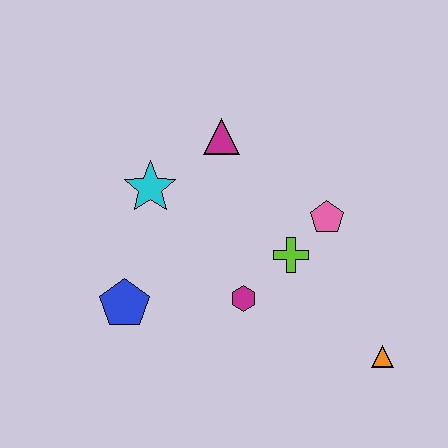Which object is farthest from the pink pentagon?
The blue pentagon is farthest from the pink pentagon.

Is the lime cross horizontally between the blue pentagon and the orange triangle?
Yes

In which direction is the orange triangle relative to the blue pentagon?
The orange triangle is to the right of the blue pentagon.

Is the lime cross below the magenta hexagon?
No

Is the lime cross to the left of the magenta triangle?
No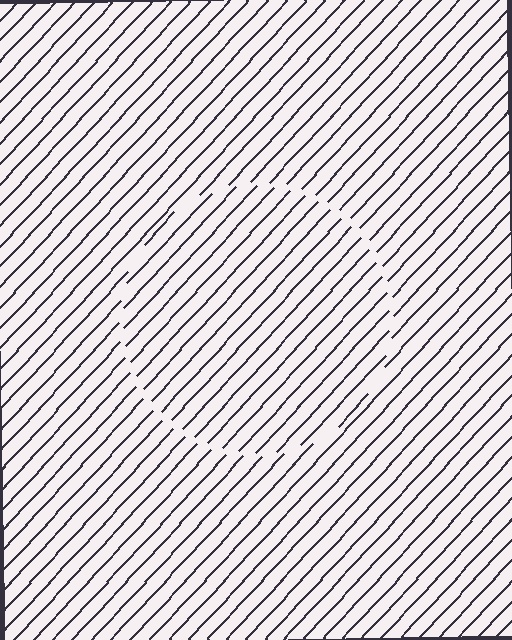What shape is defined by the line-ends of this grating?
An illusory circle. The interior of the shape contains the same grating, shifted by half a period — the contour is defined by the phase discontinuity where line-ends from the inner and outer gratings abut.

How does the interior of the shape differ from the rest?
The interior of the shape contains the same grating, shifted by half a period — the contour is defined by the phase discontinuity where line-ends from the inner and outer gratings abut.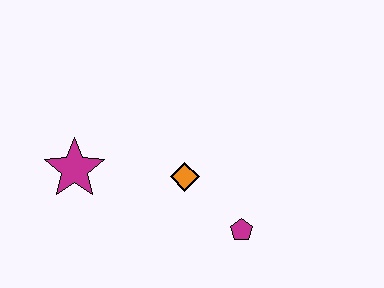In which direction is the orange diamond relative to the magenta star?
The orange diamond is to the right of the magenta star.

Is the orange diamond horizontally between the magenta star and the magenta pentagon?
Yes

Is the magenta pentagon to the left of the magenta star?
No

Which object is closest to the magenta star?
The orange diamond is closest to the magenta star.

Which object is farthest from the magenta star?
The magenta pentagon is farthest from the magenta star.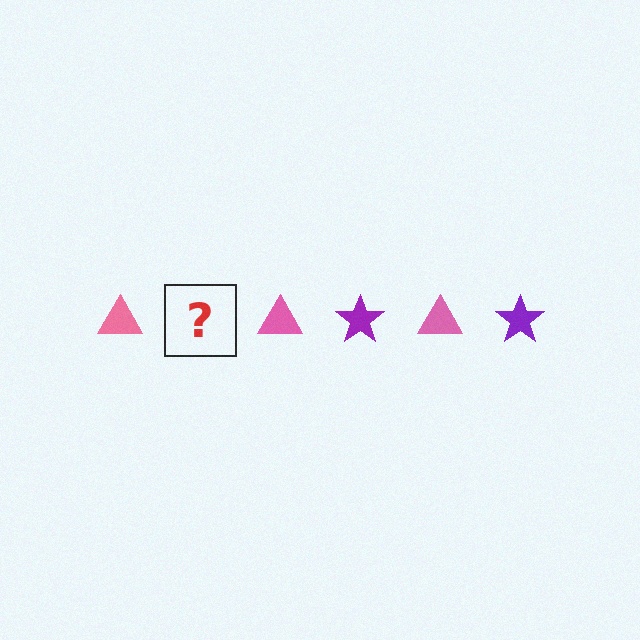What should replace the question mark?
The question mark should be replaced with a purple star.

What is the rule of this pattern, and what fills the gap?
The rule is that the pattern alternates between pink triangle and purple star. The gap should be filled with a purple star.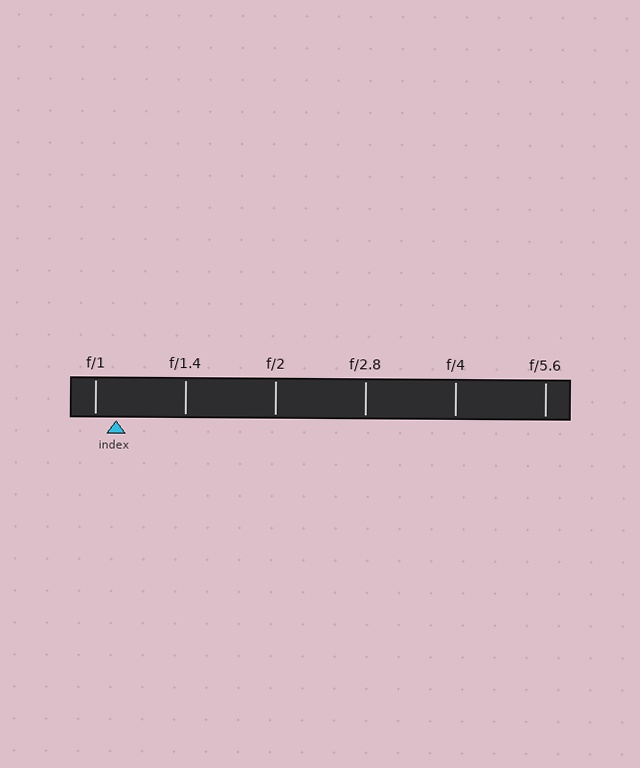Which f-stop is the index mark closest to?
The index mark is closest to f/1.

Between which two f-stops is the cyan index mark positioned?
The index mark is between f/1 and f/1.4.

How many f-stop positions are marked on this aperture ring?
There are 6 f-stop positions marked.